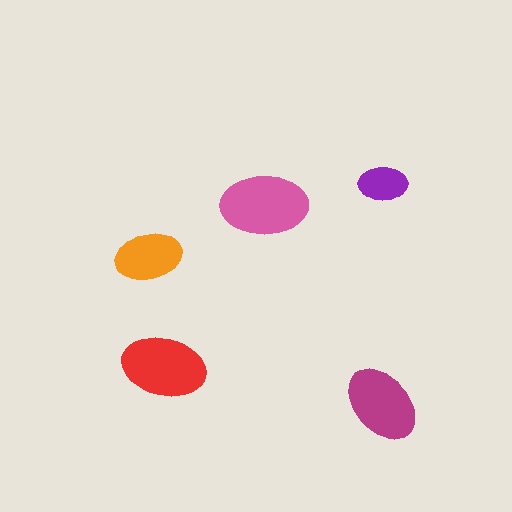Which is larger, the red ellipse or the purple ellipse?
The red one.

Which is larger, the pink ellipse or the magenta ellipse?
The pink one.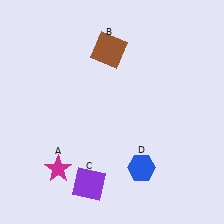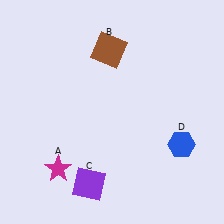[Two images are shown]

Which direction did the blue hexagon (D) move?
The blue hexagon (D) moved right.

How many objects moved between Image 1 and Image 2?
1 object moved between the two images.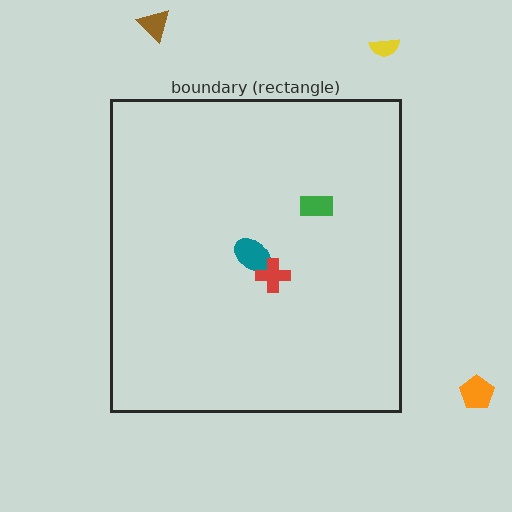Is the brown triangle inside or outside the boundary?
Outside.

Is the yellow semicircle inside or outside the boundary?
Outside.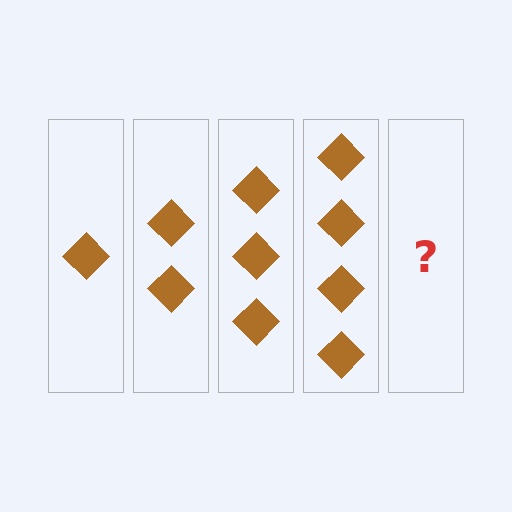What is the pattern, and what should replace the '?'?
The pattern is that each step adds one more diamond. The '?' should be 5 diamonds.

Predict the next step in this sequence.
The next step is 5 diamonds.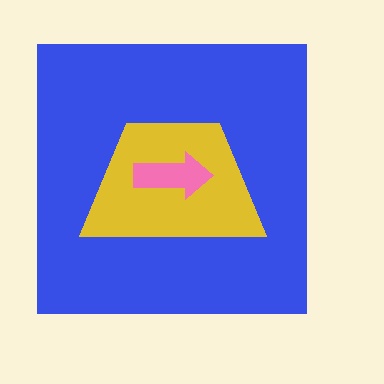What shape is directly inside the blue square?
The yellow trapezoid.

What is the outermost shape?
The blue square.